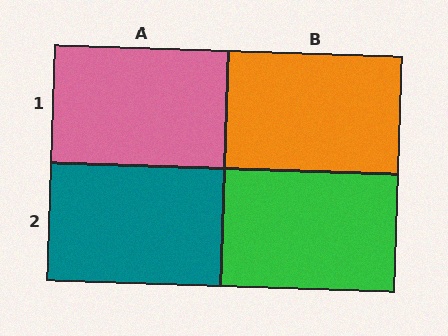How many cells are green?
1 cell is green.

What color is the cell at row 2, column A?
Teal.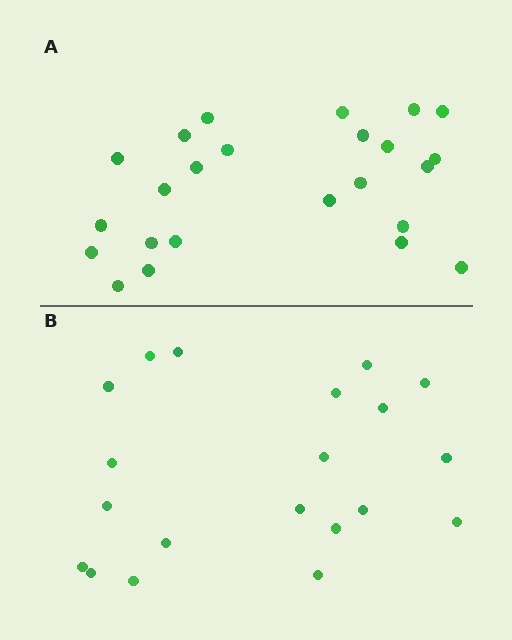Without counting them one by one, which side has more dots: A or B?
Region A (the top region) has more dots.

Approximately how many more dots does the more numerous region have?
Region A has about 4 more dots than region B.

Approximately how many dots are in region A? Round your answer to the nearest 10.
About 20 dots. (The exact count is 24, which rounds to 20.)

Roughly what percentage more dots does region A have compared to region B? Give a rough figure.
About 20% more.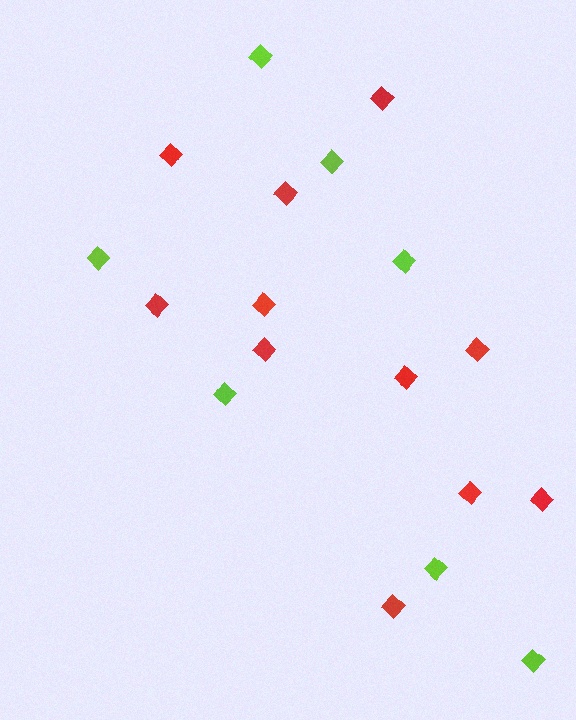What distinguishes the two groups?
There are 2 groups: one group of lime diamonds (7) and one group of red diamonds (11).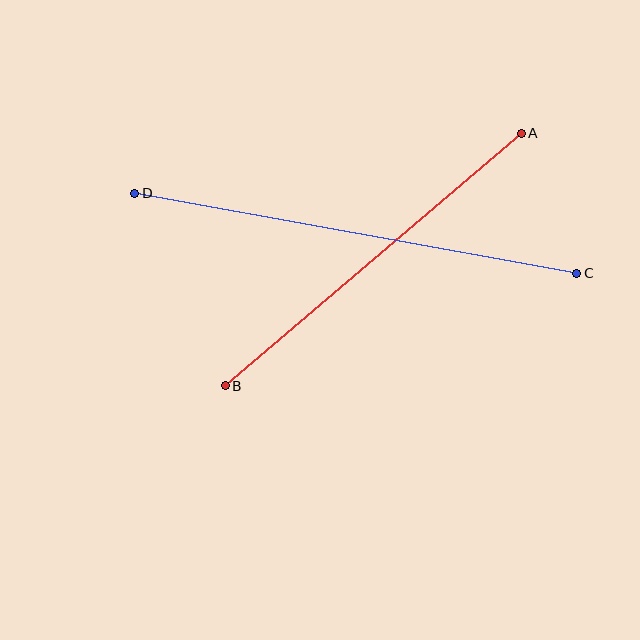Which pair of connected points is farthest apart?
Points C and D are farthest apart.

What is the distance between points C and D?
The distance is approximately 449 pixels.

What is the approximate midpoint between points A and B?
The midpoint is at approximately (373, 259) pixels.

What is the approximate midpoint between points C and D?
The midpoint is at approximately (356, 233) pixels.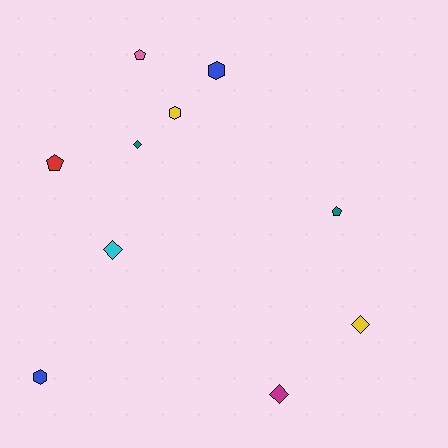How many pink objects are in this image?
There is 1 pink object.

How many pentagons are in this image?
There are 3 pentagons.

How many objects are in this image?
There are 10 objects.